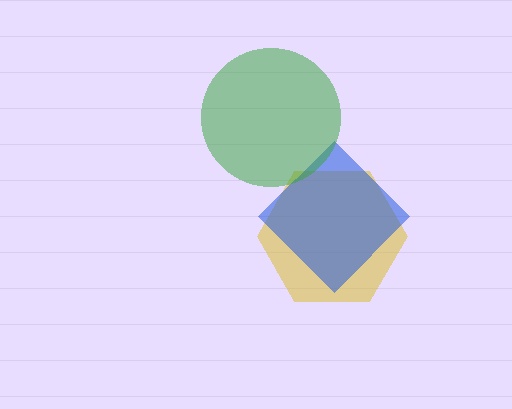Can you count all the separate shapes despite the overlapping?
Yes, there are 3 separate shapes.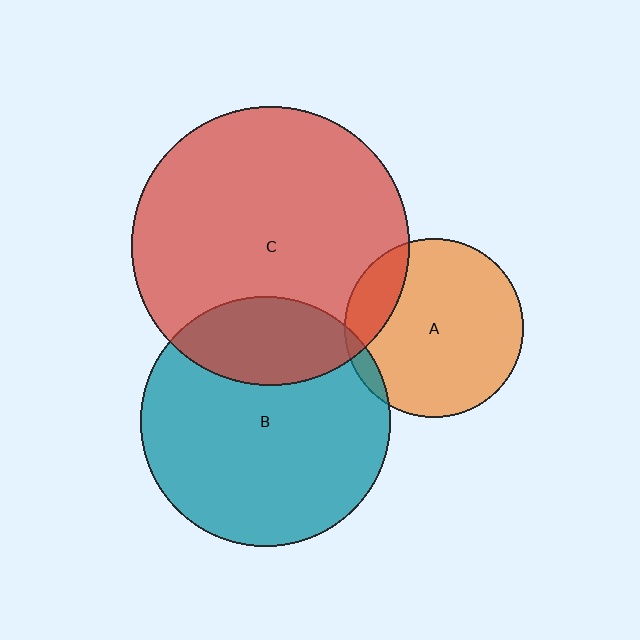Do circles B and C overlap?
Yes.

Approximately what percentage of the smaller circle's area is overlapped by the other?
Approximately 25%.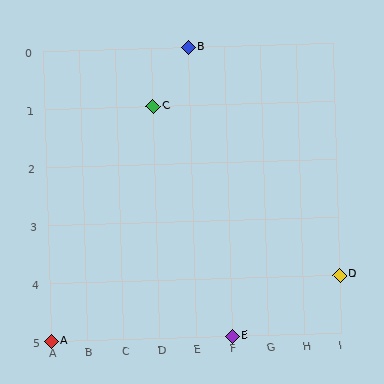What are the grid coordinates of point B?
Point B is at grid coordinates (E, 0).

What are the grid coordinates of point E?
Point E is at grid coordinates (F, 5).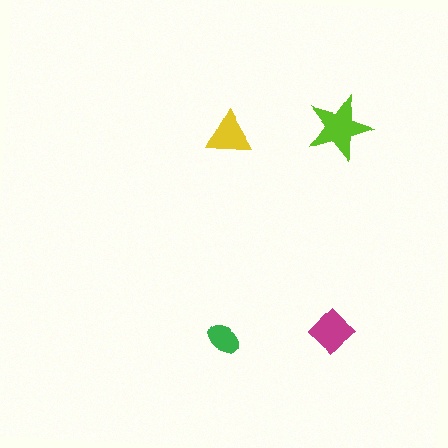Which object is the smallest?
The green ellipse.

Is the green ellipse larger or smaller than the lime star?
Smaller.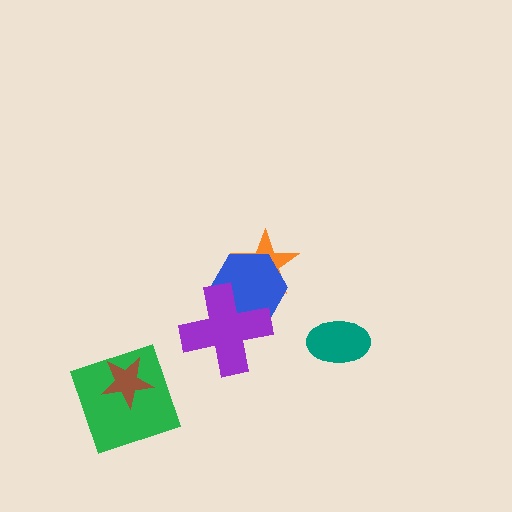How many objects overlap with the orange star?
1 object overlaps with the orange star.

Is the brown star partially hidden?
No, no other shape covers it.